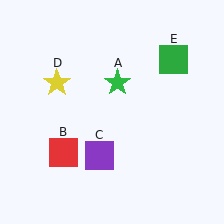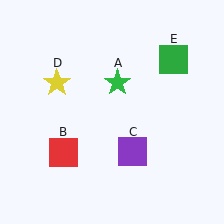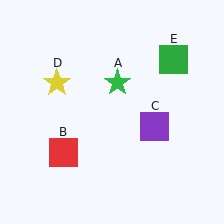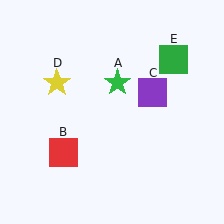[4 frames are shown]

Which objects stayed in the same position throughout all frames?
Green star (object A) and red square (object B) and yellow star (object D) and green square (object E) remained stationary.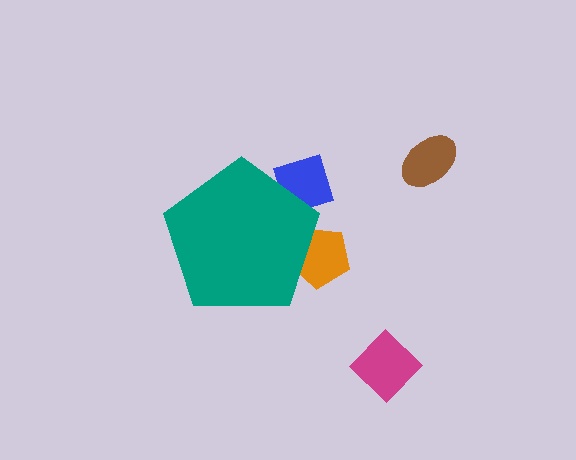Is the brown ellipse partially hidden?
No, the brown ellipse is fully visible.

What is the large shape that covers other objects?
A teal pentagon.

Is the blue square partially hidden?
Yes, the blue square is partially hidden behind the teal pentagon.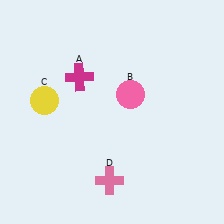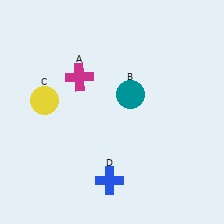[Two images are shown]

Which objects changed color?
B changed from pink to teal. D changed from pink to blue.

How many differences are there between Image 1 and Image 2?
There are 2 differences between the two images.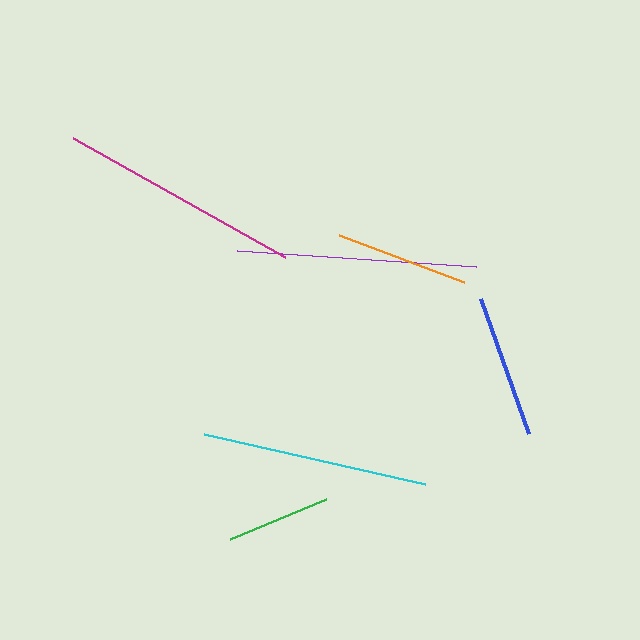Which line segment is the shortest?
The green line is the shortest at approximately 103 pixels.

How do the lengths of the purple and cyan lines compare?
The purple and cyan lines are approximately the same length.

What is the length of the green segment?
The green segment is approximately 103 pixels long.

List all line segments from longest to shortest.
From longest to shortest: magenta, purple, cyan, blue, orange, green.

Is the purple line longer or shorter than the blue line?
The purple line is longer than the blue line.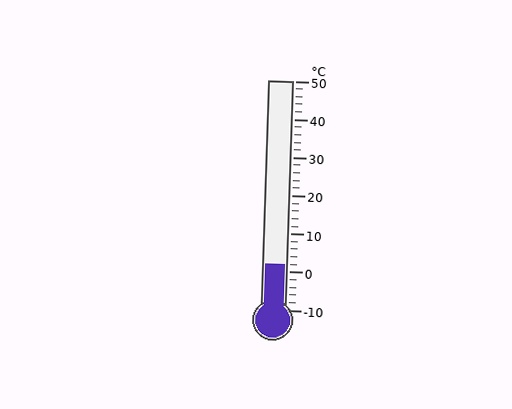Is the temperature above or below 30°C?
The temperature is below 30°C.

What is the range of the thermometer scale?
The thermometer scale ranges from -10°C to 50°C.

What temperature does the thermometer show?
The thermometer shows approximately 2°C.